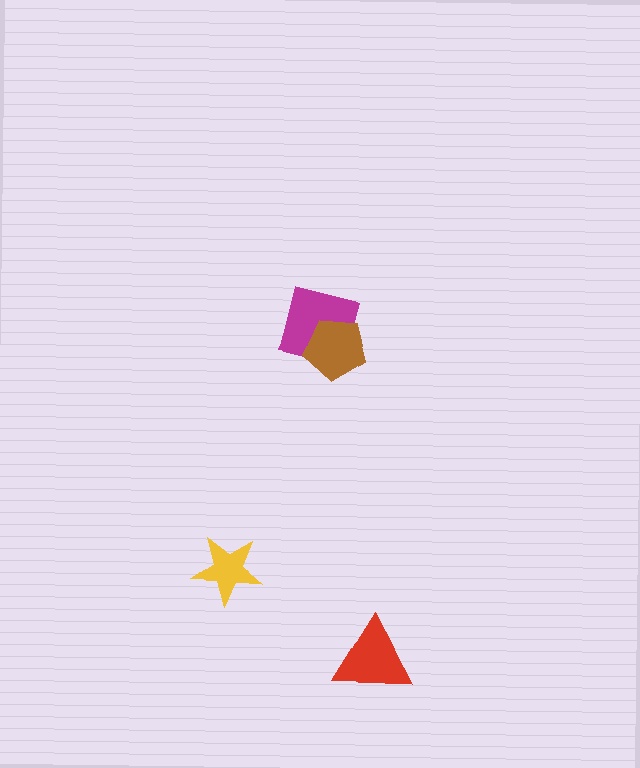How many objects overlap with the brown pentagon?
1 object overlaps with the brown pentagon.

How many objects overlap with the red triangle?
0 objects overlap with the red triangle.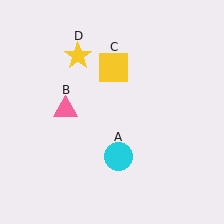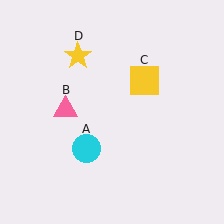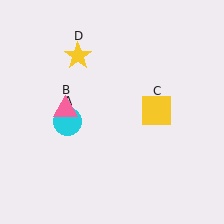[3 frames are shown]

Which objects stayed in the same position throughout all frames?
Pink triangle (object B) and yellow star (object D) remained stationary.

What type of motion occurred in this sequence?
The cyan circle (object A), yellow square (object C) rotated clockwise around the center of the scene.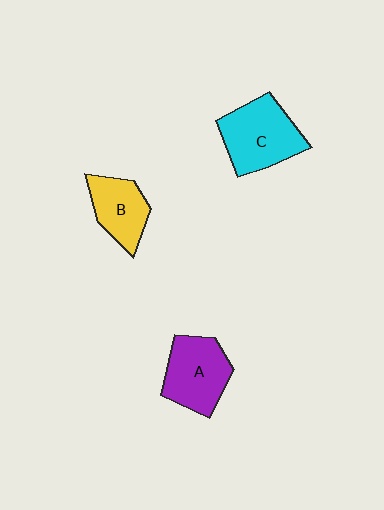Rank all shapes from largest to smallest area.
From largest to smallest: C (cyan), A (purple), B (yellow).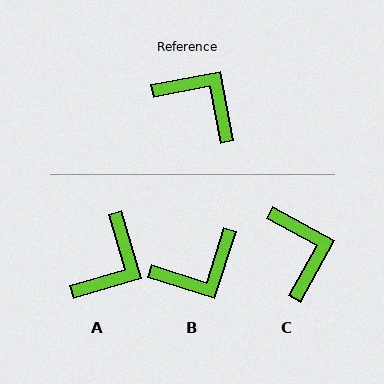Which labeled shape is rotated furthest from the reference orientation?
B, about 118 degrees away.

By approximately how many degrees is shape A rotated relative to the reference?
Approximately 84 degrees clockwise.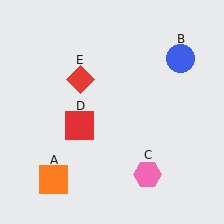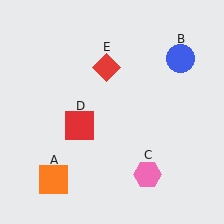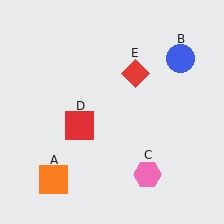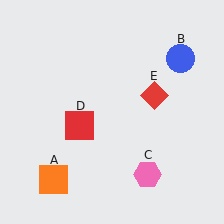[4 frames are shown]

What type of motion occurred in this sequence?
The red diamond (object E) rotated clockwise around the center of the scene.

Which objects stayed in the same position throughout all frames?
Orange square (object A) and blue circle (object B) and pink hexagon (object C) and red square (object D) remained stationary.